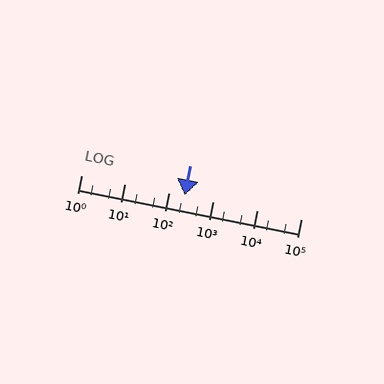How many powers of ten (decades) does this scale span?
The scale spans 5 decades, from 1 to 100000.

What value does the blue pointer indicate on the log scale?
The pointer indicates approximately 230.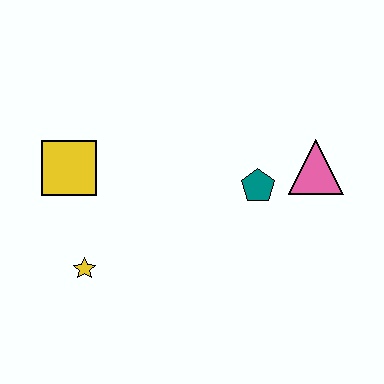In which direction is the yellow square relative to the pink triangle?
The yellow square is to the left of the pink triangle.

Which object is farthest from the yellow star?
The pink triangle is farthest from the yellow star.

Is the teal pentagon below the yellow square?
Yes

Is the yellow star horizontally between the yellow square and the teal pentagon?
Yes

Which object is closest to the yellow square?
The yellow star is closest to the yellow square.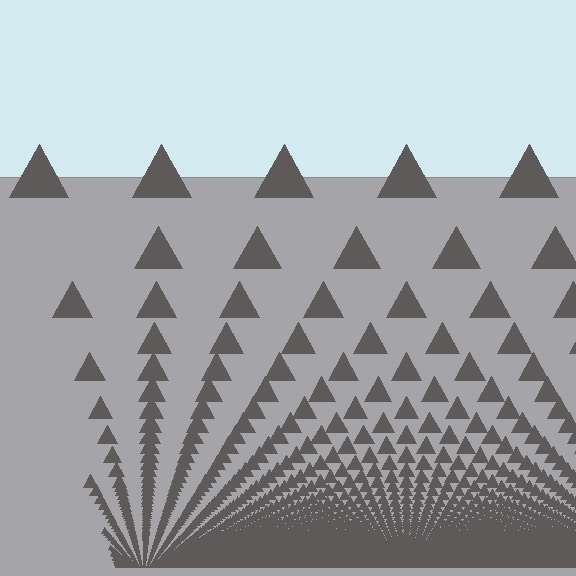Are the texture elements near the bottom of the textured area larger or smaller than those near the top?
Smaller. The gradient is inverted — elements near the bottom are smaller and denser.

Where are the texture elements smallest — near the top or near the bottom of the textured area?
Near the bottom.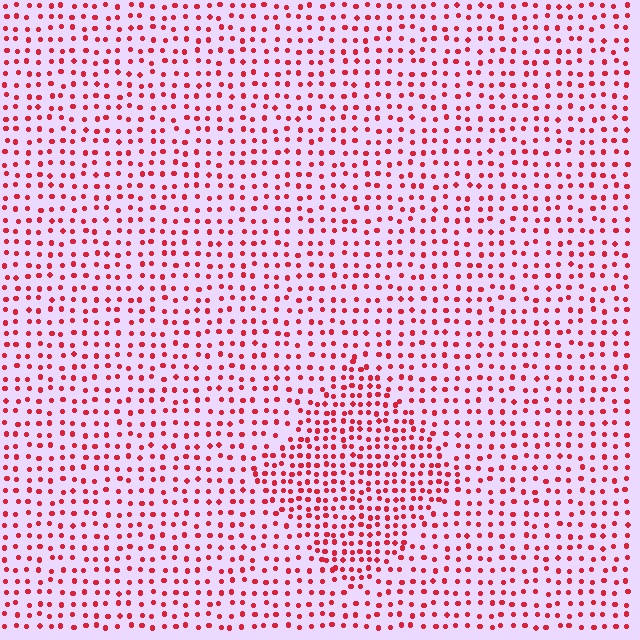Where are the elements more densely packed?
The elements are more densely packed inside the diamond boundary.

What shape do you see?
I see a diamond.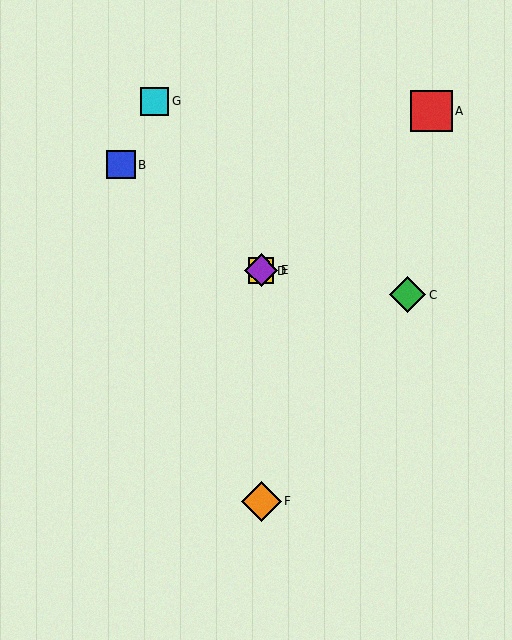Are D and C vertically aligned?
No, D is at x≈261 and C is at x≈408.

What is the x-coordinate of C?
Object C is at x≈408.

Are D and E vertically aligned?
Yes, both are at x≈261.